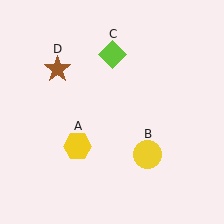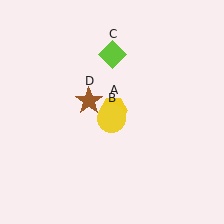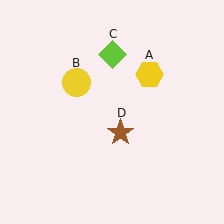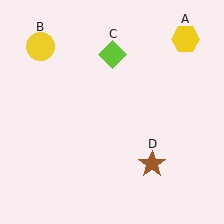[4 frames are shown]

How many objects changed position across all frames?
3 objects changed position: yellow hexagon (object A), yellow circle (object B), brown star (object D).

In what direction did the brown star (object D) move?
The brown star (object D) moved down and to the right.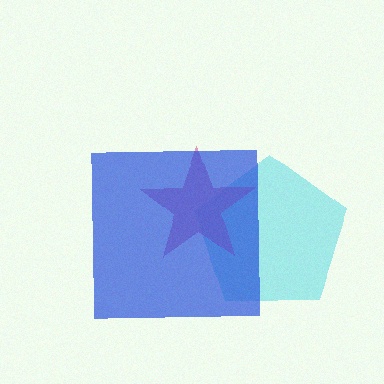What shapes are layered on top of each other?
The layered shapes are: a cyan pentagon, a pink star, a blue square.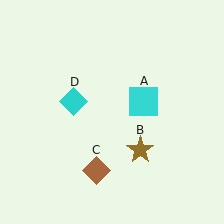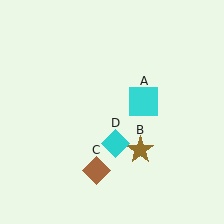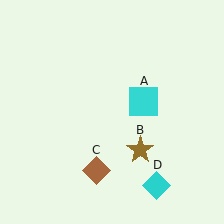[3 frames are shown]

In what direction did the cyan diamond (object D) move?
The cyan diamond (object D) moved down and to the right.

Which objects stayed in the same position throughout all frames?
Cyan square (object A) and brown star (object B) and brown diamond (object C) remained stationary.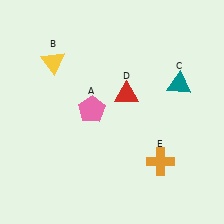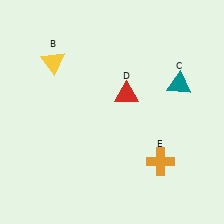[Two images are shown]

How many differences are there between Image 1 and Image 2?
There is 1 difference between the two images.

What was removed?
The pink pentagon (A) was removed in Image 2.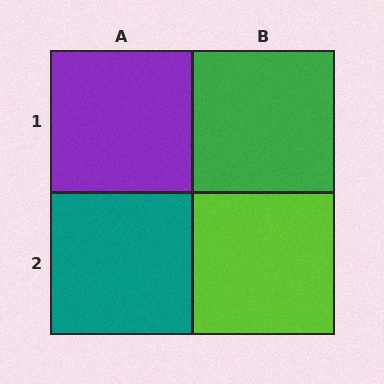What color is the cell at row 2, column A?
Teal.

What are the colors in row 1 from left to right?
Purple, green.